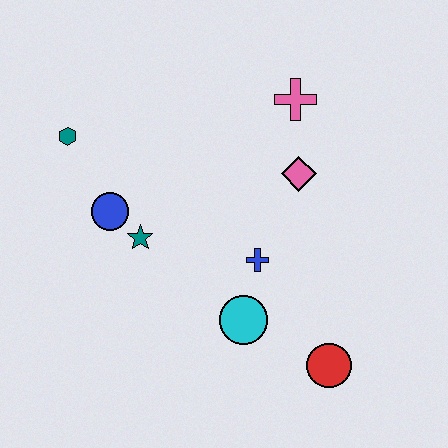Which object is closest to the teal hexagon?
The blue circle is closest to the teal hexagon.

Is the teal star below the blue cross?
No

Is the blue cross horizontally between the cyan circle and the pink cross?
Yes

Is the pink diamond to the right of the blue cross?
Yes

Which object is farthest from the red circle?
The teal hexagon is farthest from the red circle.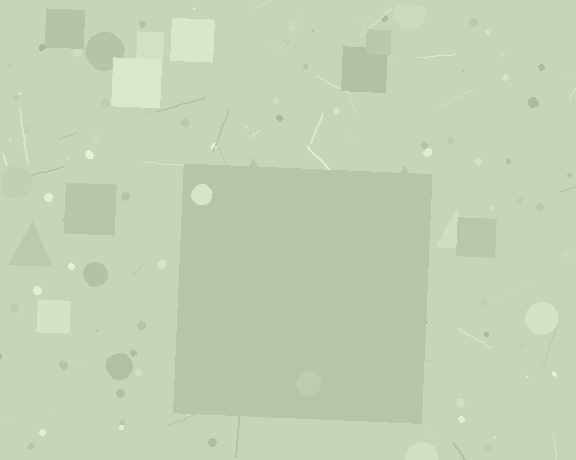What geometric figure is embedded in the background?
A square is embedded in the background.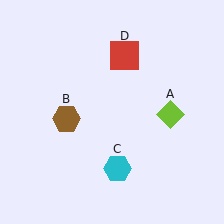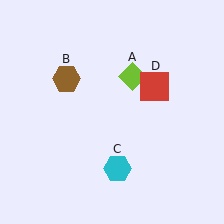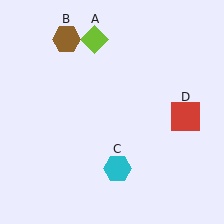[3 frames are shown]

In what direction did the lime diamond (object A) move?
The lime diamond (object A) moved up and to the left.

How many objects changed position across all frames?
3 objects changed position: lime diamond (object A), brown hexagon (object B), red square (object D).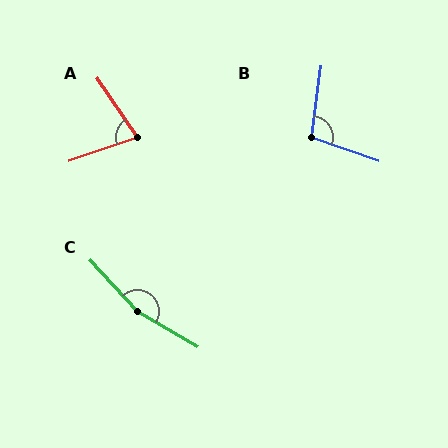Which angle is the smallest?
A, at approximately 75 degrees.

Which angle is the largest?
C, at approximately 163 degrees.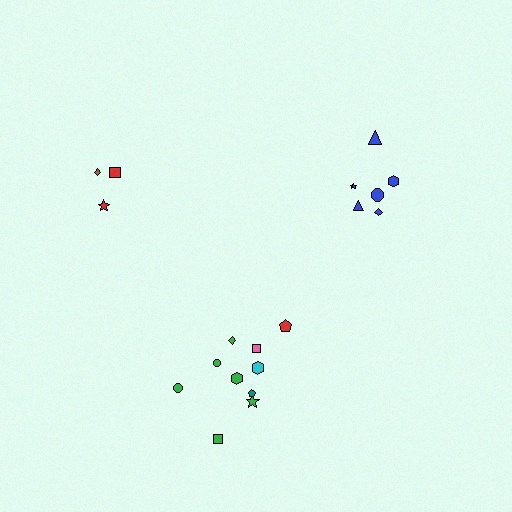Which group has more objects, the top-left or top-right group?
The top-right group.